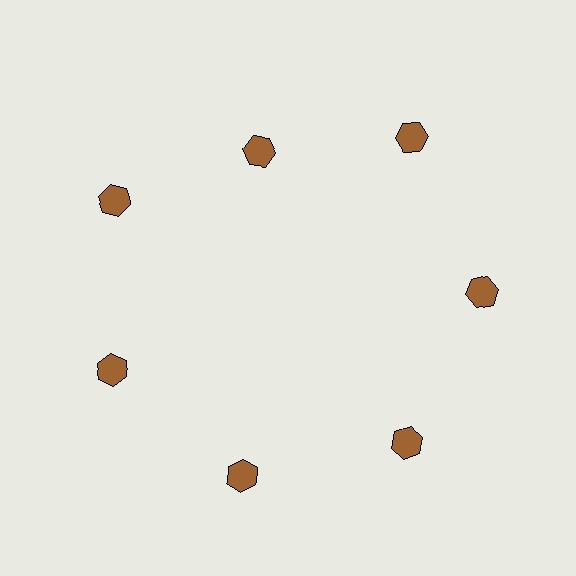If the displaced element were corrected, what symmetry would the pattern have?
It would have 7-fold rotational symmetry — the pattern would map onto itself every 51 degrees.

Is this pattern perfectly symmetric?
No. The 7 brown hexagons are arranged in a ring, but one element near the 12 o'clock position is pulled inward toward the center, breaking the 7-fold rotational symmetry.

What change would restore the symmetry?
The symmetry would be restored by moving it outward, back onto the ring so that all 7 hexagons sit at equal angles and equal distance from the center.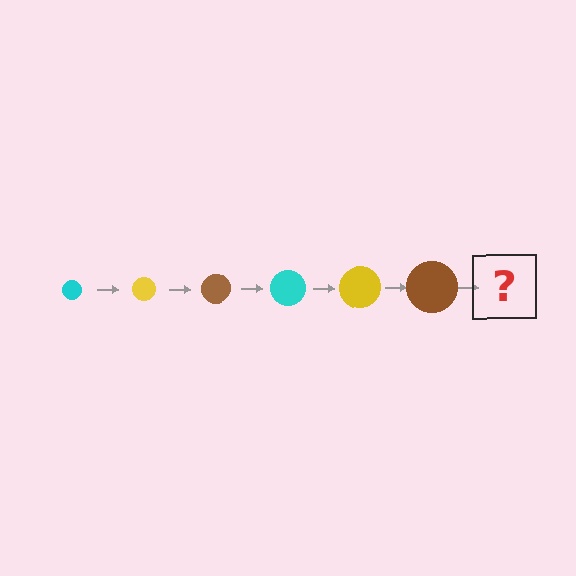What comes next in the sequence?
The next element should be a cyan circle, larger than the previous one.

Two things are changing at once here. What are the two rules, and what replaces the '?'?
The two rules are that the circle grows larger each step and the color cycles through cyan, yellow, and brown. The '?' should be a cyan circle, larger than the previous one.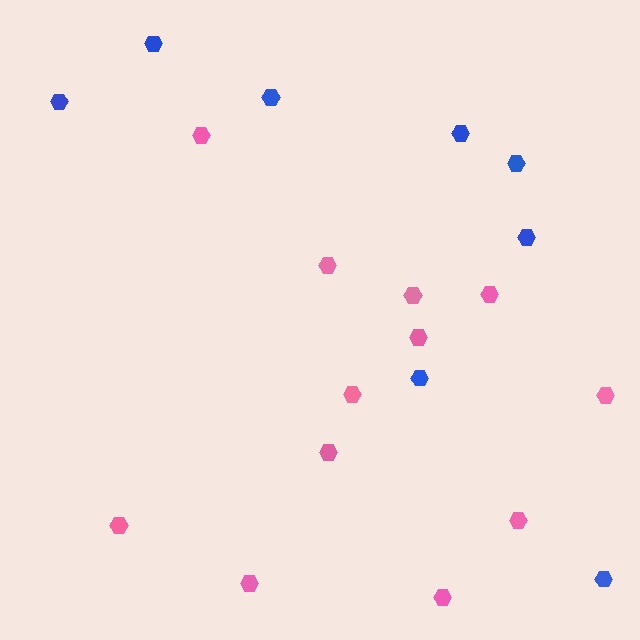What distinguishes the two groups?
There are 2 groups: one group of blue hexagons (8) and one group of pink hexagons (12).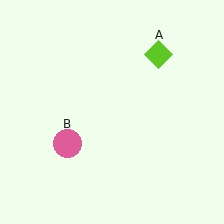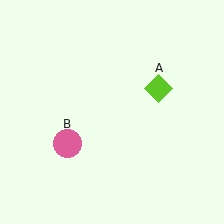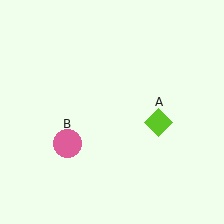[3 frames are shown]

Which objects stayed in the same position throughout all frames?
Pink circle (object B) remained stationary.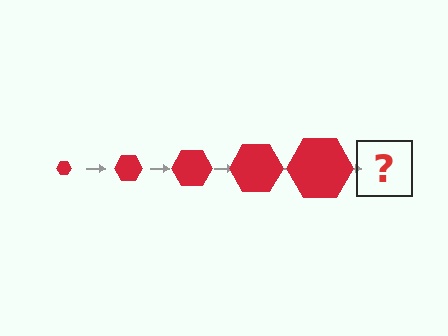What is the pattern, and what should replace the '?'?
The pattern is that the hexagon gets progressively larger each step. The '?' should be a red hexagon, larger than the previous one.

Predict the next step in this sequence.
The next step is a red hexagon, larger than the previous one.